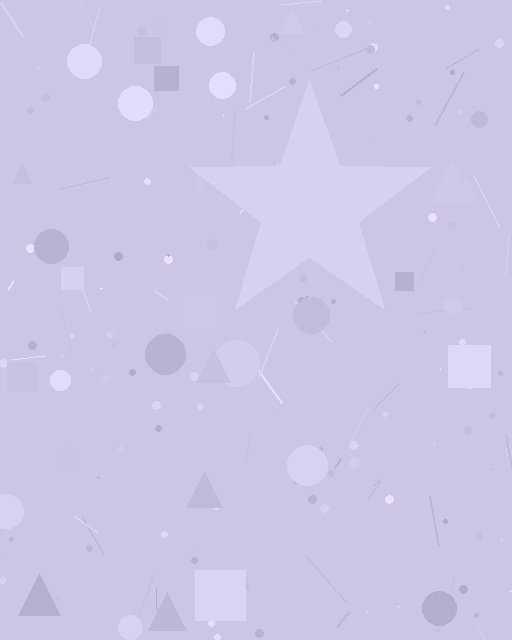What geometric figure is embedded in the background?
A star is embedded in the background.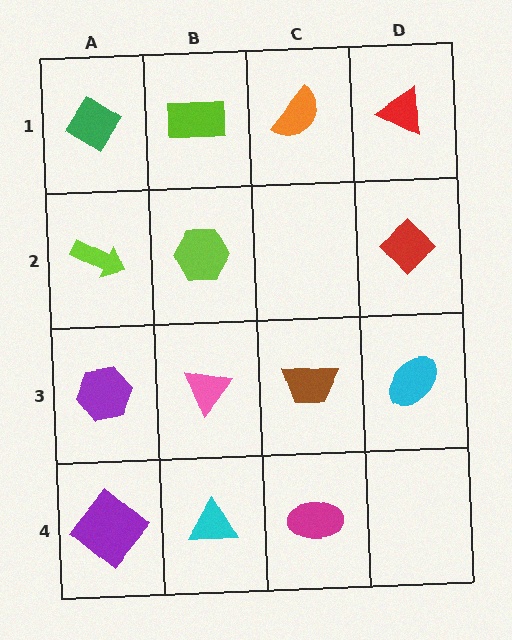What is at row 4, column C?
A magenta ellipse.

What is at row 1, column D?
A red triangle.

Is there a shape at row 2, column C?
No, that cell is empty.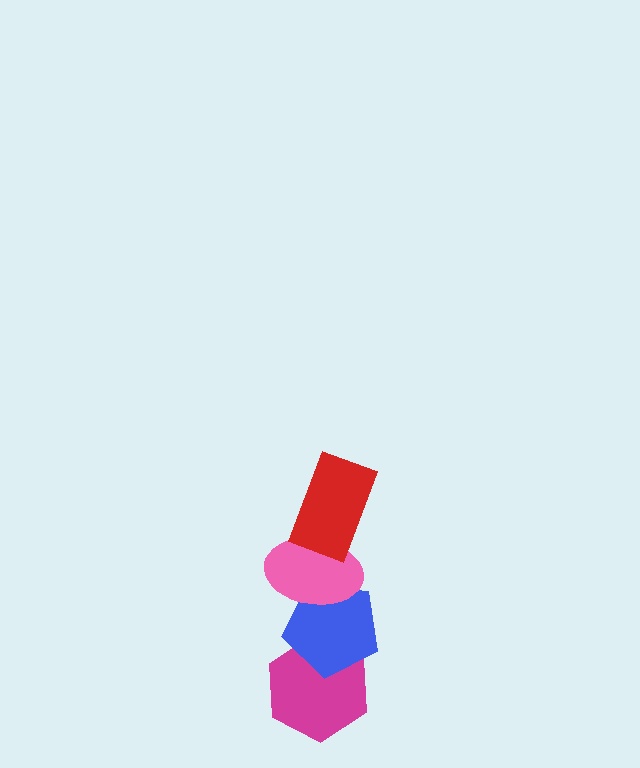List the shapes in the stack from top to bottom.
From top to bottom: the red rectangle, the pink ellipse, the blue pentagon, the magenta hexagon.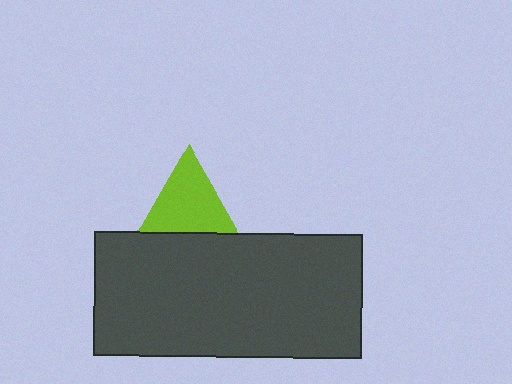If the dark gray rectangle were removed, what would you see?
You would see the complete lime triangle.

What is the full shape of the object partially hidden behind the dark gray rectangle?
The partially hidden object is a lime triangle.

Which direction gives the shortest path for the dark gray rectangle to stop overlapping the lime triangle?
Moving down gives the shortest separation.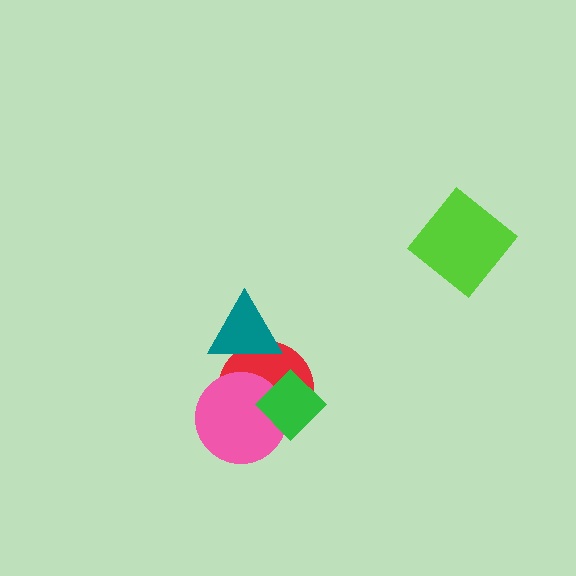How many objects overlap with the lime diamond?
0 objects overlap with the lime diamond.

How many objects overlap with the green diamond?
2 objects overlap with the green diamond.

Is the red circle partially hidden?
Yes, it is partially covered by another shape.